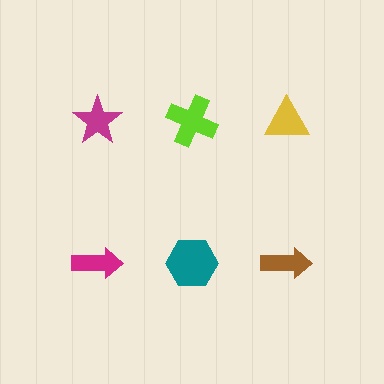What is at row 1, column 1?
A magenta star.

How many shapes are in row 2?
3 shapes.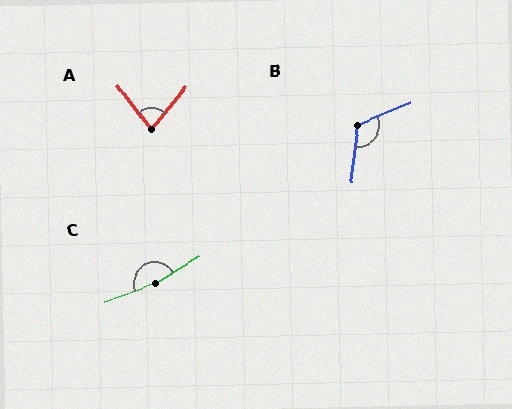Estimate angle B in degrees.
Approximately 120 degrees.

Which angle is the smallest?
A, at approximately 77 degrees.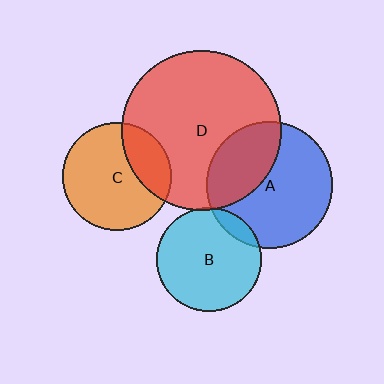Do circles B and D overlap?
Yes.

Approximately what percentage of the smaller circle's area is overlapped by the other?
Approximately 5%.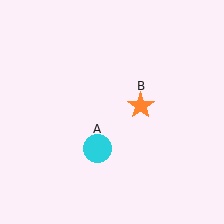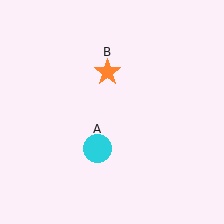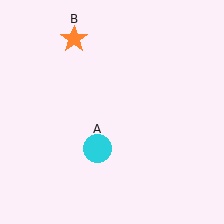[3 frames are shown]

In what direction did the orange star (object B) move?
The orange star (object B) moved up and to the left.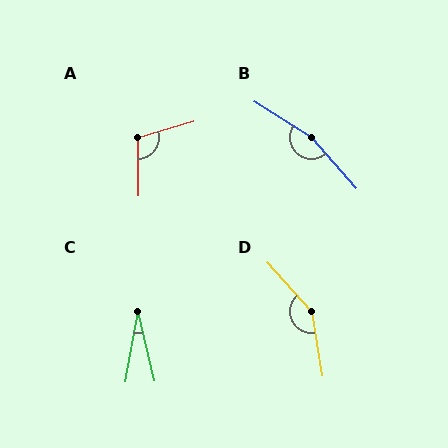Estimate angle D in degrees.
Approximately 148 degrees.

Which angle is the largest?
B, at approximately 164 degrees.